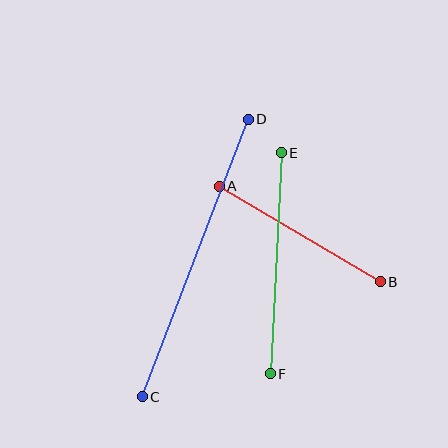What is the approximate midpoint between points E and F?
The midpoint is at approximately (276, 263) pixels.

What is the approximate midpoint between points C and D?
The midpoint is at approximately (195, 258) pixels.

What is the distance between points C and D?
The distance is approximately 297 pixels.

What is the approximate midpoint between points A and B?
The midpoint is at approximately (300, 234) pixels.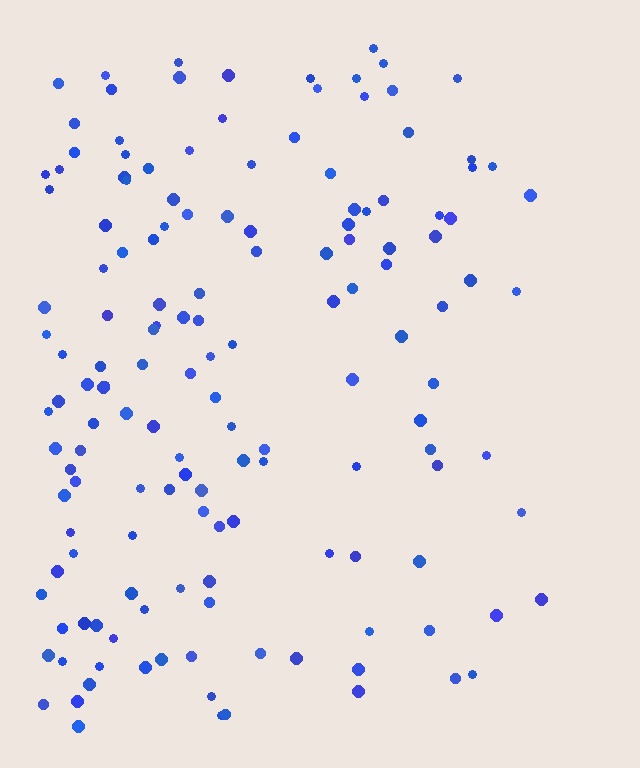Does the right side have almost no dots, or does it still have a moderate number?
Still a moderate number, just noticeably fewer than the left.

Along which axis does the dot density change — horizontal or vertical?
Horizontal.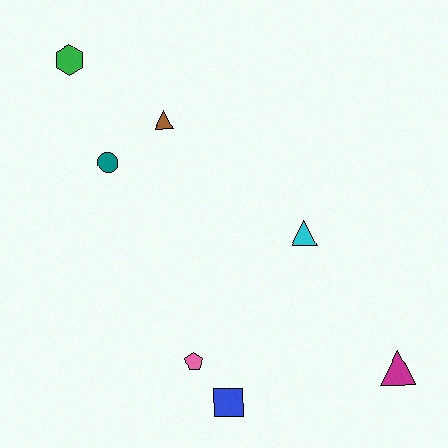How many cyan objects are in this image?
There is 1 cyan object.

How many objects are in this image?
There are 7 objects.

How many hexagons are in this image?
There is 1 hexagon.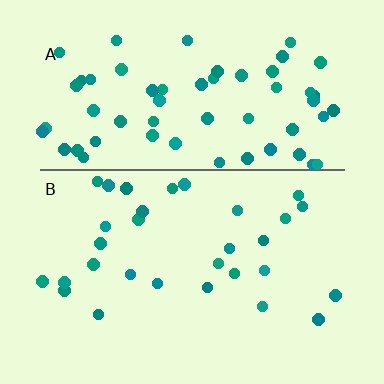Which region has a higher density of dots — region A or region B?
A (the top).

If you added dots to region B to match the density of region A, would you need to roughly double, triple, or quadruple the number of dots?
Approximately double.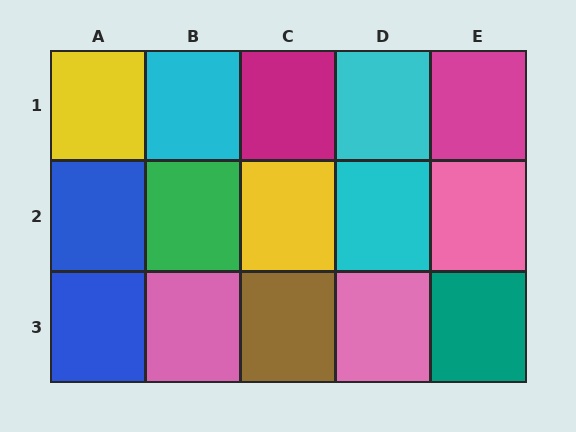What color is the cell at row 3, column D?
Pink.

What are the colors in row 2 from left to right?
Blue, green, yellow, cyan, pink.